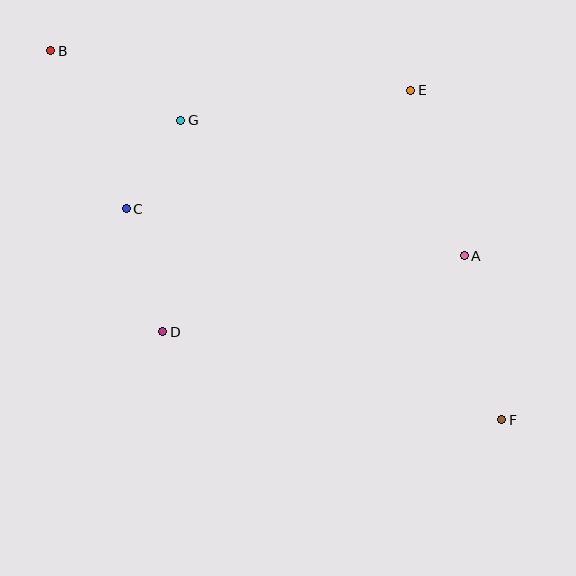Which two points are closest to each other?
Points C and G are closest to each other.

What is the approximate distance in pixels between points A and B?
The distance between A and B is approximately 462 pixels.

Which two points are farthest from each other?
Points B and F are farthest from each other.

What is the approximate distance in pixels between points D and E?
The distance between D and E is approximately 346 pixels.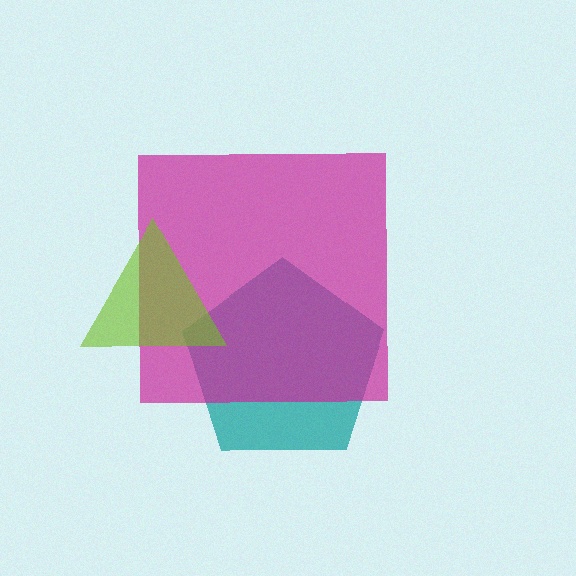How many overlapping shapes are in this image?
There are 3 overlapping shapes in the image.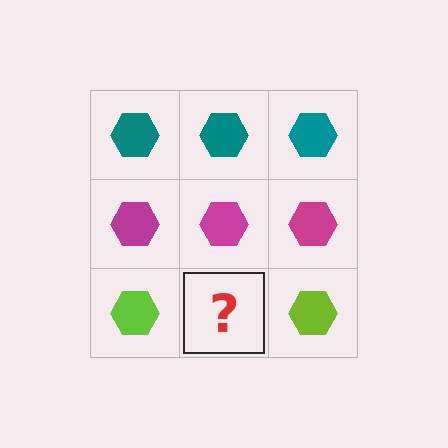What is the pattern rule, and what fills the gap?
The rule is that each row has a consistent color. The gap should be filled with a lime hexagon.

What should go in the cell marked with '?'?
The missing cell should contain a lime hexagon.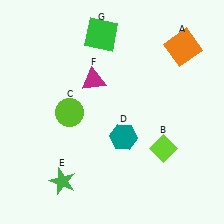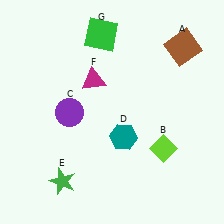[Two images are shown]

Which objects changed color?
A changed from orange to brown. C changed from lime to purple.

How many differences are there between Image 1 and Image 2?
There are 2 differences between the two images.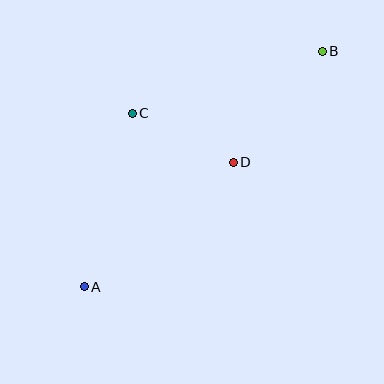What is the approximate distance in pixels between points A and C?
The distance between A and C is approximately 180 pixels.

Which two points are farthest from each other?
Points A and B are farthest from each other.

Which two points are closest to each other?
Points C and D are closest to each other.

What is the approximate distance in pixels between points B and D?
The distance between B and D is approximately 142 pixels.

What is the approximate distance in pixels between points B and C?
The distance between B and C is approximately 200 pixels.